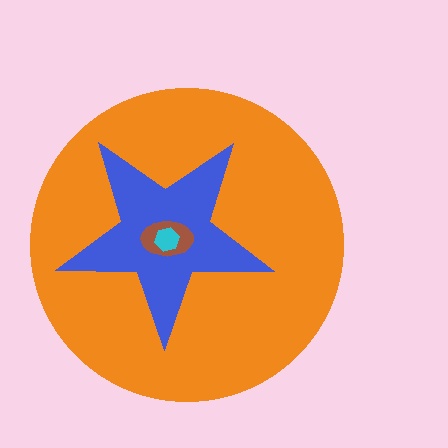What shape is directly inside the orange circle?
The blue star.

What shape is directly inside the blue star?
The brown ellipse.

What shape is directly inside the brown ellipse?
The cyan hexagon.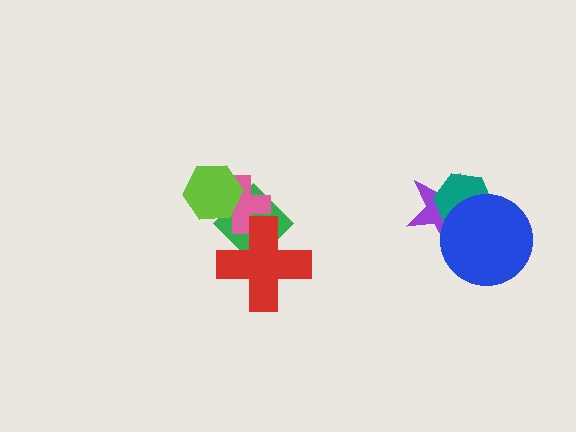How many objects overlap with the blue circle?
2 objects overlap with the blue circle.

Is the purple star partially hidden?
Yes, it is partially covered by another shape.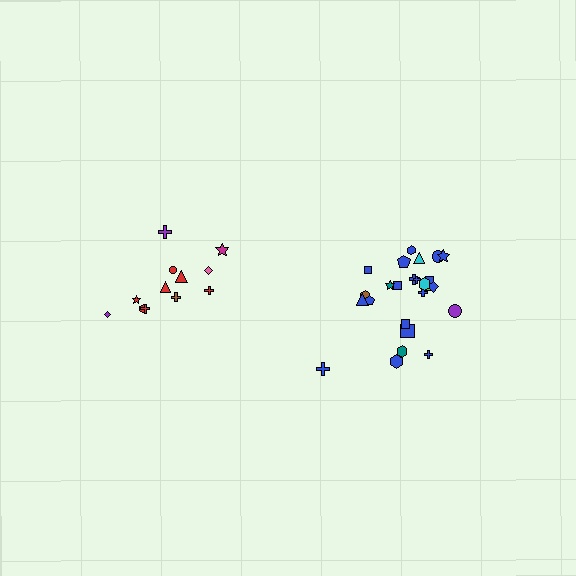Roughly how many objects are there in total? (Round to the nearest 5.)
Roughly 35 objects in total.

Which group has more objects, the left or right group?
The right group.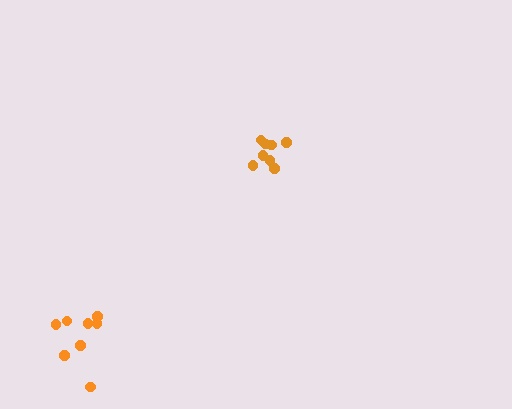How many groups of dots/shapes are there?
There are 2 groups.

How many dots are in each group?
Group 1: 8 dots, Group 2: 8 dots (16 total).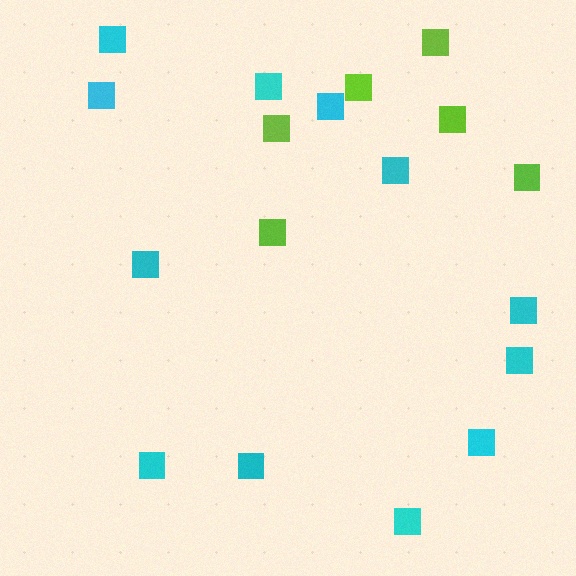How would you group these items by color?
There are 2 groups: one group of lime squares (6) and one group of cyan squares (12).